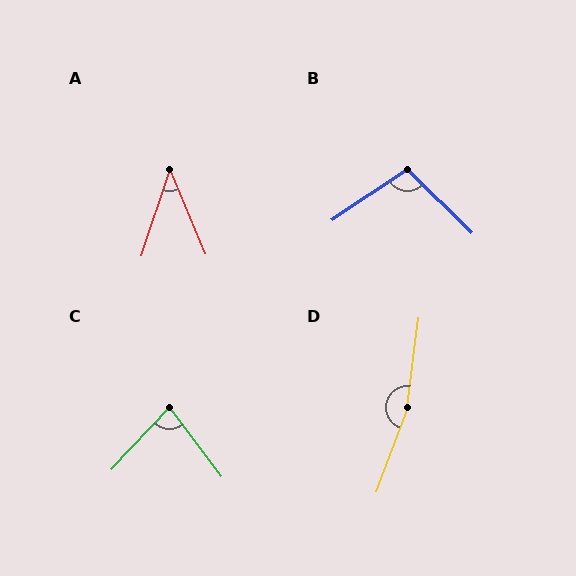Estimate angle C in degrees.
Approximately 80 degrees.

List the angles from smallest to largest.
A (41°), C (80°), B (101°), D (167°).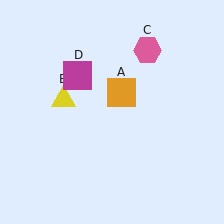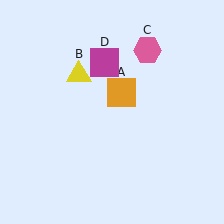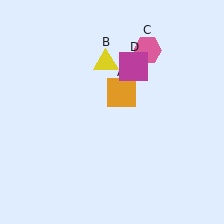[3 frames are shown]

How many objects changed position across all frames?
2 objects changed position: yellow triangle (object B), magenta square (object D).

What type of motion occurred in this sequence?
The yellow triangle (object B), magenta square (object D) rotated clockwise around the center of the scene.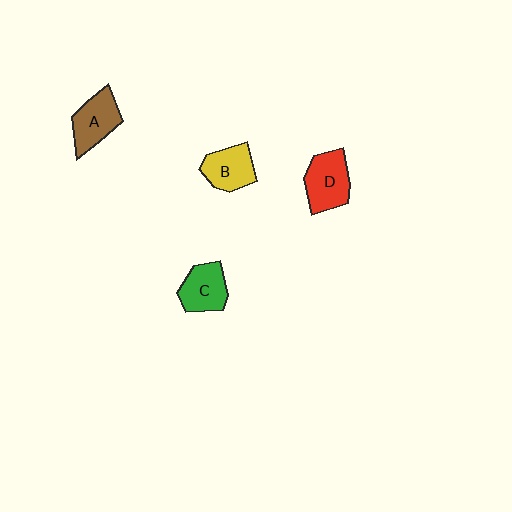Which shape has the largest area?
Shape D (red).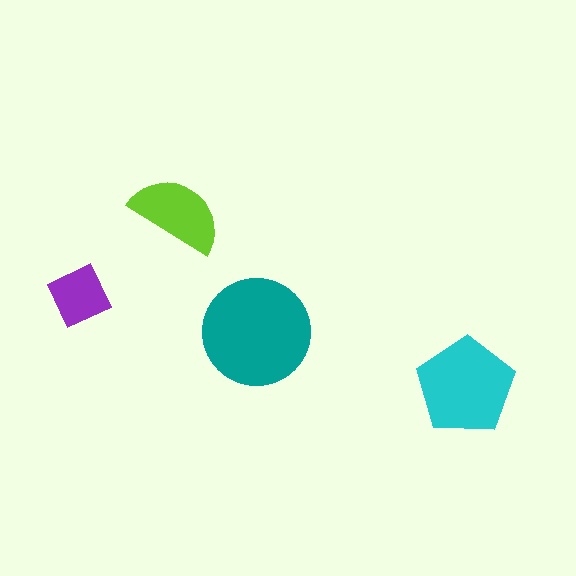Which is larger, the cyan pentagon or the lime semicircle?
The cyan pentagon.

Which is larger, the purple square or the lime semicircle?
The lime semicircle.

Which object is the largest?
The teal circle.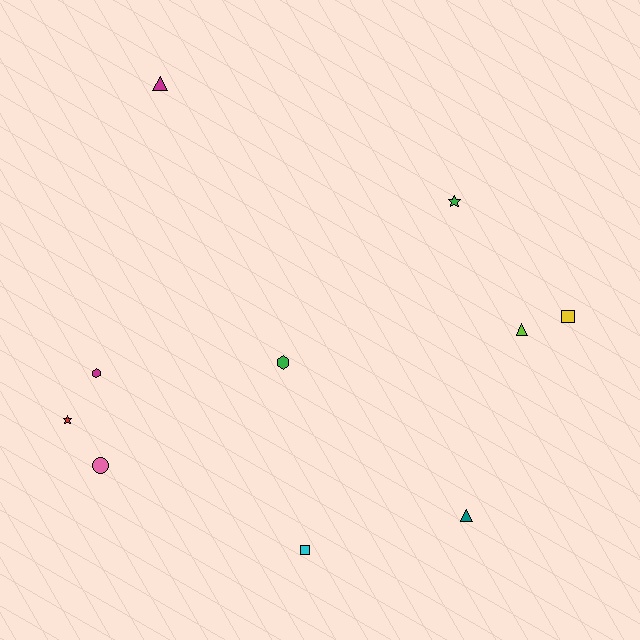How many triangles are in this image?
There are 3 triangles.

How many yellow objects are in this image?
There is 1 yellow object.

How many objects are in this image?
There are 10 objects.